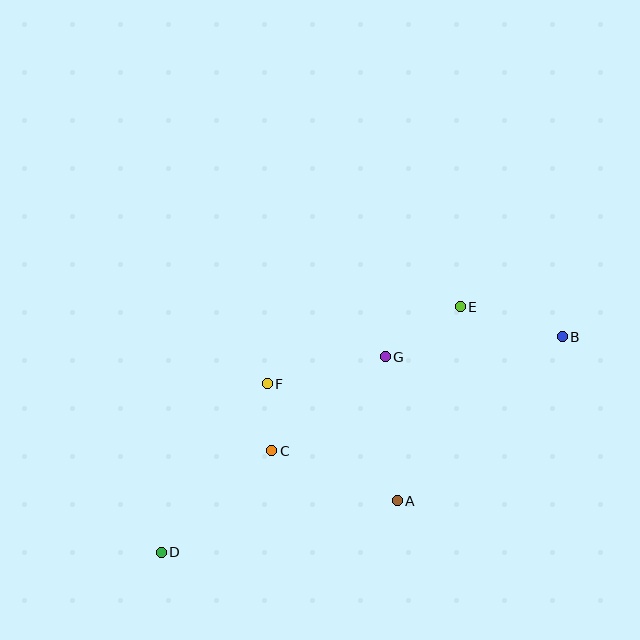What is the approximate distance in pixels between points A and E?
The distance between A and E is approximately 204 pixels.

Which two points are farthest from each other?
Points B and D are farthest from each other.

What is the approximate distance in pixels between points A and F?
The distance between A and F is approximately 175 pixels.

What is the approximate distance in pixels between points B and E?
The distance between B and E is approximately 106 pixels.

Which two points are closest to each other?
Points C and F are closest to each other.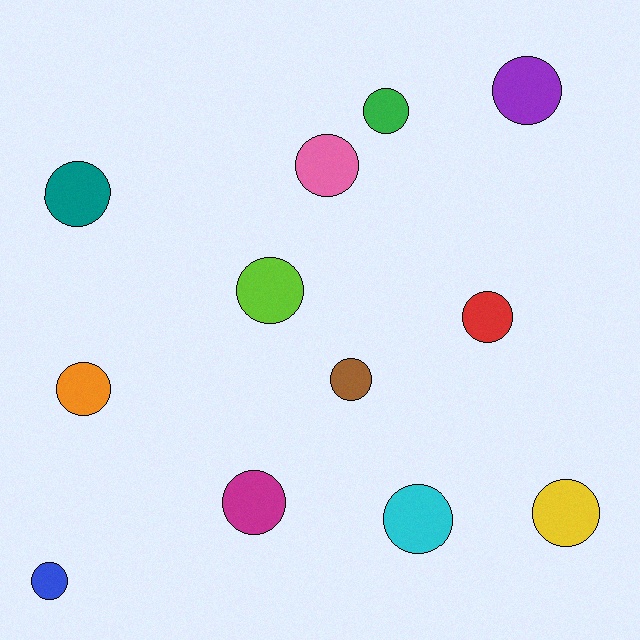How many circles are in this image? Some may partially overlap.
There are 12 circles.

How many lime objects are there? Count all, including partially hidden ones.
There is 1 lime object.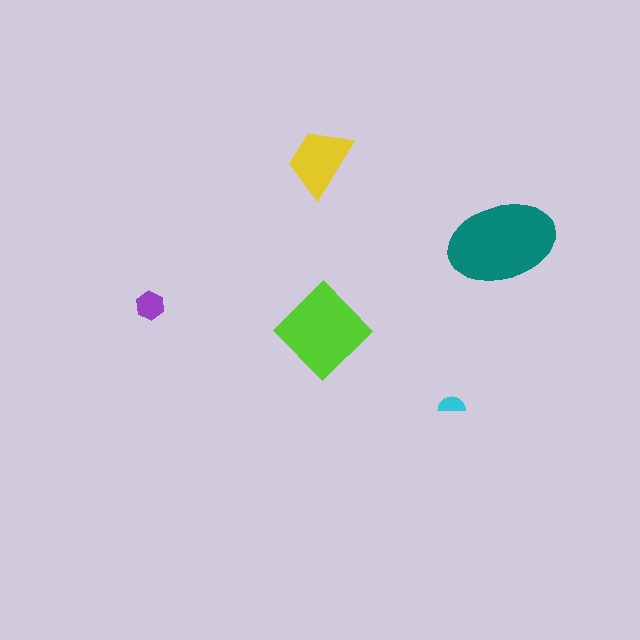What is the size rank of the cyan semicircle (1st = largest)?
5th.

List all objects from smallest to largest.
The cyan semicircle, the purple hexagon, the yellow trapezoid, the lime diamond, the teal ellipse.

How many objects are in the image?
There are 5 objects in the image.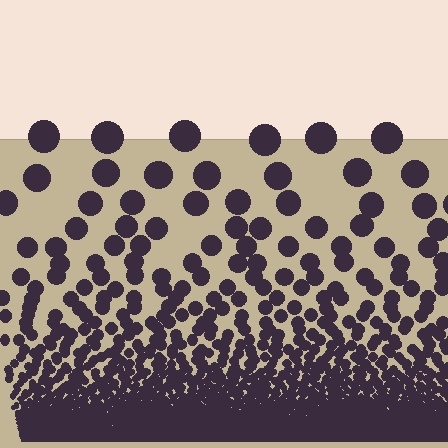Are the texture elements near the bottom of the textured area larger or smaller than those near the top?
Smaller. The gradient is inverted — elements near the bottom are smaller and denser.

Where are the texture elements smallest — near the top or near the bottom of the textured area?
Near the bottom.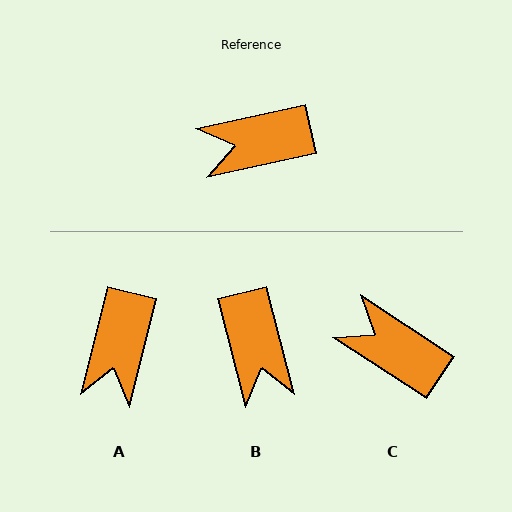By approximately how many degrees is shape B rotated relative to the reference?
Approximately 92 degrees counter-clockwise.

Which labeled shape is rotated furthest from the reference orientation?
B, about 92 degrees away.